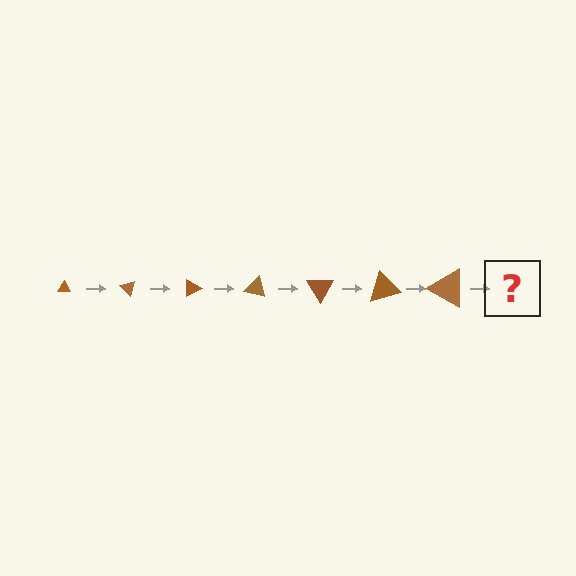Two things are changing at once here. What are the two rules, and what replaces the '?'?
The two rules are that the triangle grows larger each step and it rotates 45 degrees each step. The '?' should be a triangle, larger than the previous one and rotated 315 degrees from the start.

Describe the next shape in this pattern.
It should be a triangle, larger than the previous one and rotated 315 degrees from the start.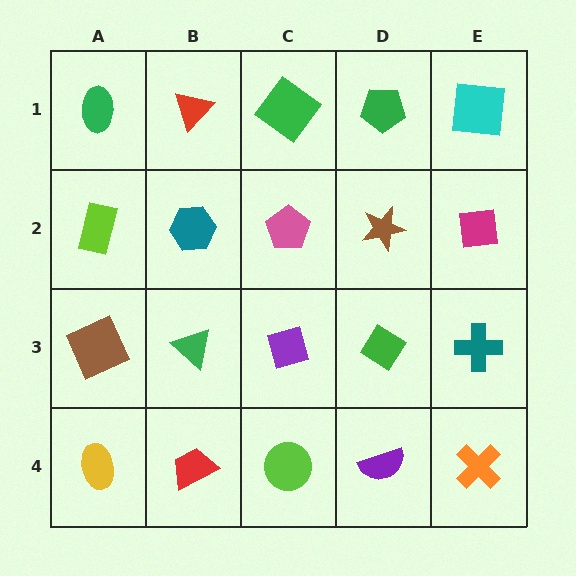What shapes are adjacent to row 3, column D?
A brown star (row 2, column D), a purple semicircle (row 4, column D), a purple diamond (row 3, column C), a teal cross (row 3, column E).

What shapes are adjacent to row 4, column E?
A teal cross (row 3, column E), a purple semicircle (row 4, column D).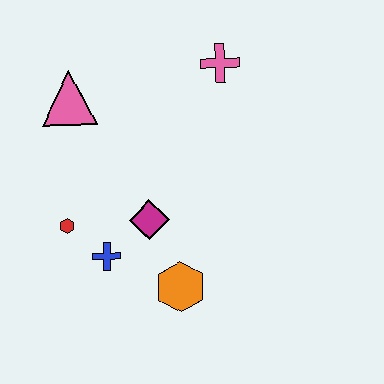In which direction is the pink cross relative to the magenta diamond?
The pink cross is above the magenta diamond.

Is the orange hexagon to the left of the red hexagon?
No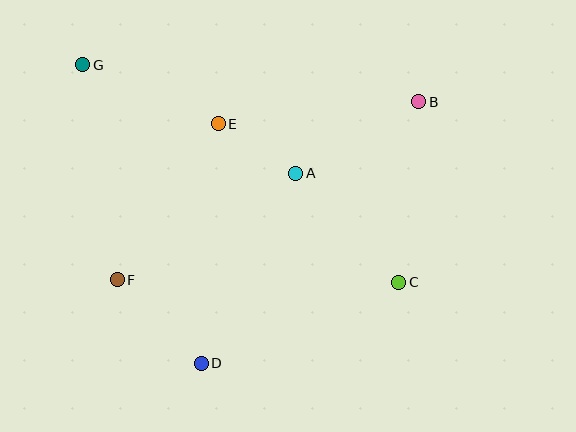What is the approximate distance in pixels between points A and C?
The distance between A and C is approximately 150 pixels.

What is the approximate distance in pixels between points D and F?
The distance between D and F is approximately 118 pixels.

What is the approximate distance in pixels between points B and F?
The distance between B and F is approximately 350 pixels.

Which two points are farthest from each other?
Points C and G are farthest from each other.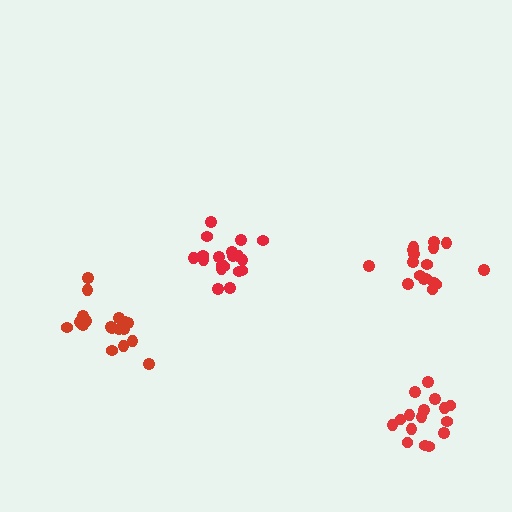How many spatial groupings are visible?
There are 4 spatial groupings.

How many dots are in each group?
Group 1: 18 dots, Group 2: 19 dots, Group 3: 16 dots, Group 4: 17 dots (70 total).